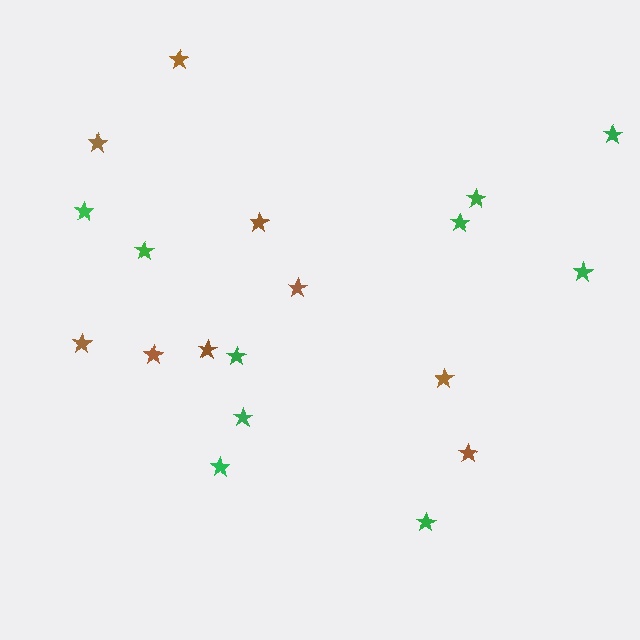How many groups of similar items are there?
There are 2 groups: one group of brown stars (9) and one group of green stars (10).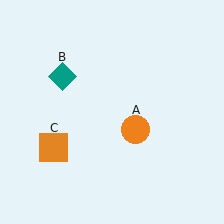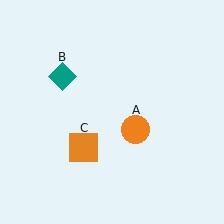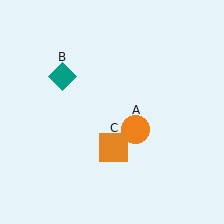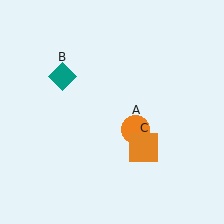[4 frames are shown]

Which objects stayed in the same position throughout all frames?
Orange circle (object A) and teal diamond (object B) remained stationary.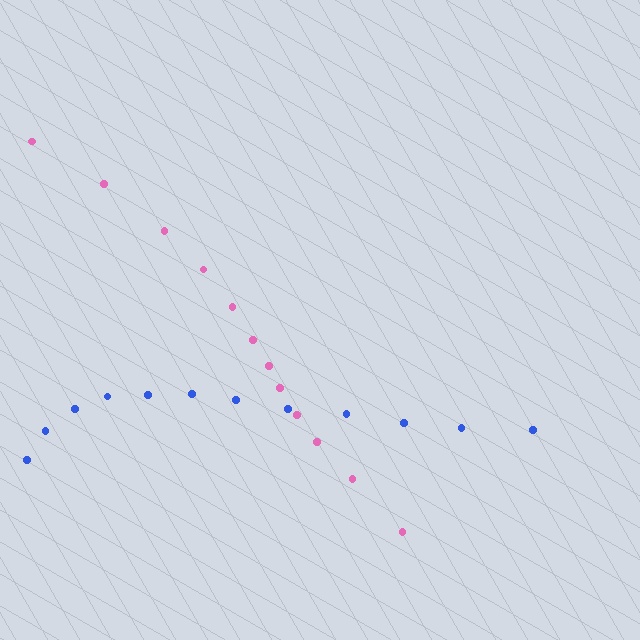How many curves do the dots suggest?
There are 2 distinct paths.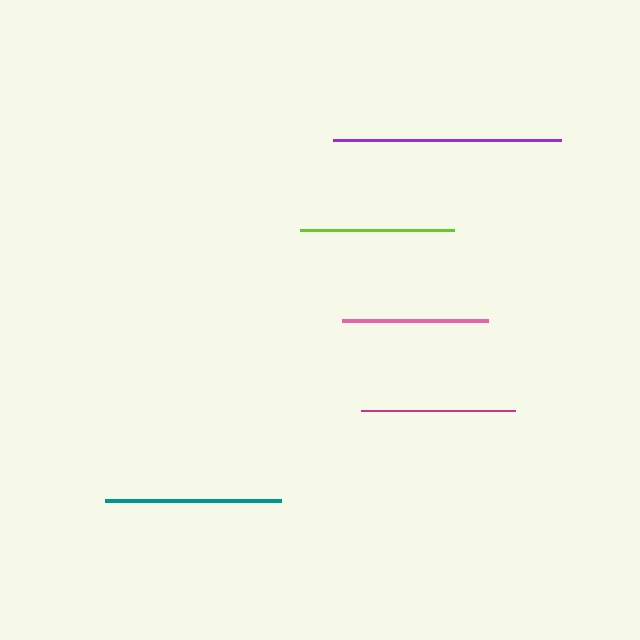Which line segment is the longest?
The purple line is the longest at approximately 228 pixels.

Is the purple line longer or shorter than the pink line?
The purple line is longer than the pink line.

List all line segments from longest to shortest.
From longest to shortest: purple, teal, lime, magenta, pink.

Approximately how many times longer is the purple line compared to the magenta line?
The purple line is approximately 1.5 times the length of the magenta line.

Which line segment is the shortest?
The pink line is the shortest at approximately 147 pixels.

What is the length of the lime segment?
The lime segment is approximately 154 pixels long.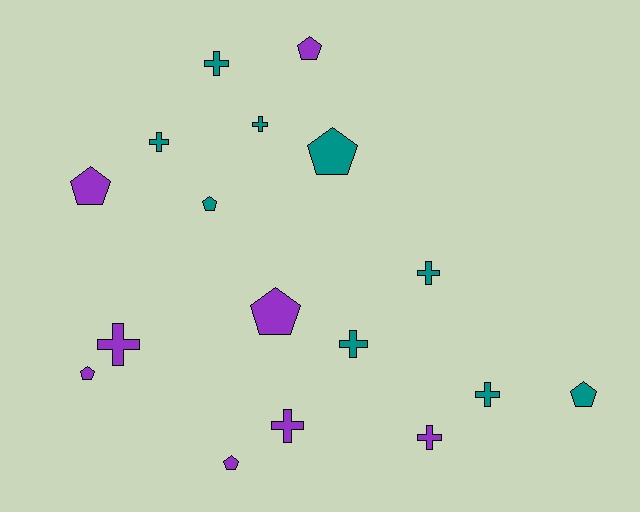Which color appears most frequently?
Teal, with 9 objects.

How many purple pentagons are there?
There are 5 purple pentagons.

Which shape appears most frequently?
Cross, with 9 objects.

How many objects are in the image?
There are 17 objects.